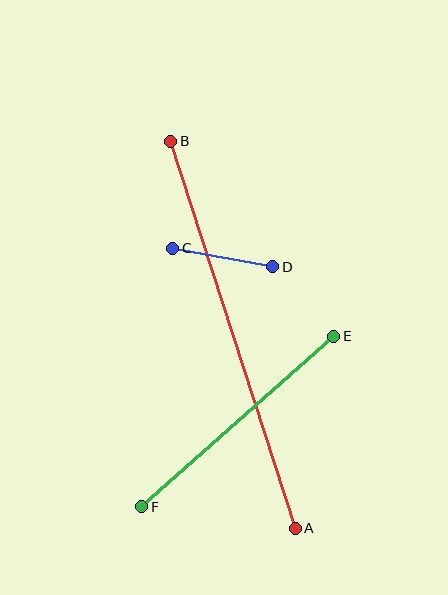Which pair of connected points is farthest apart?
Points A and B are farthest apart.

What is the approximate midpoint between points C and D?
The midpoint is at approximately (223, 257) pixels.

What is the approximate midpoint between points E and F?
The midpoint is at approximately (238, 422) pixels.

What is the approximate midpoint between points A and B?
The midpoint is at approximately (233, 335) pixels.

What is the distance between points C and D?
The distance is approximately 101 pixels.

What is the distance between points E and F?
The distance is approximately 257 pixels.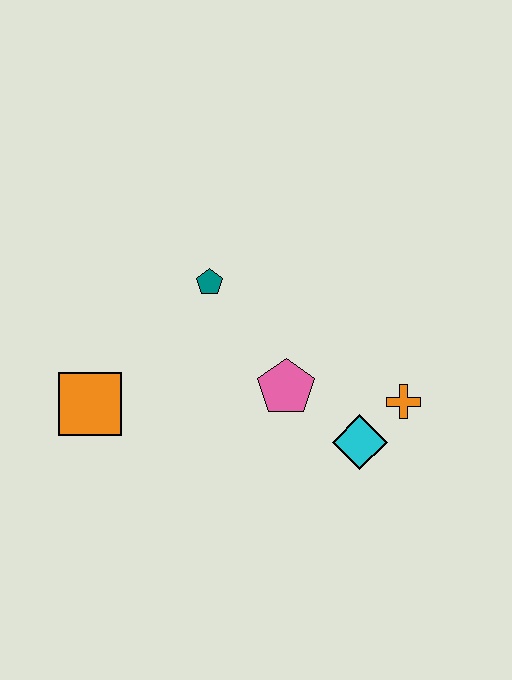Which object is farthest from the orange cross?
The orange square is farthest from the orange cross.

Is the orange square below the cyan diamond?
No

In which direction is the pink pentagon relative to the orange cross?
The pink pentagon is to the left of the orange cross.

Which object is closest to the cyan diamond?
The orange cross is closest to the cyan diamond.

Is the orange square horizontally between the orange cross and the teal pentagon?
No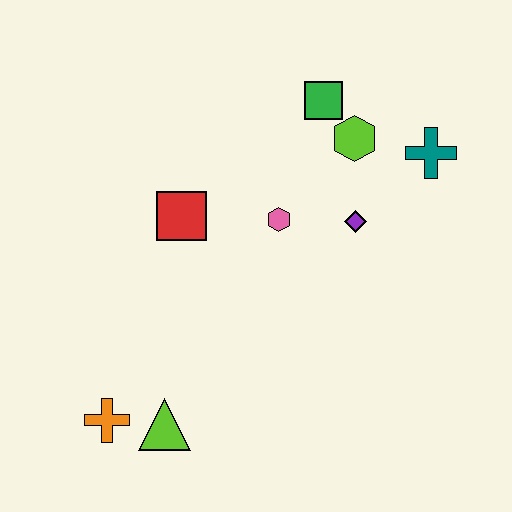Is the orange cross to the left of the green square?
Yes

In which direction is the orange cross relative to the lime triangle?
The orange cross is to the left of the lime triangle.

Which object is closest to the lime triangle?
The orange cross is closest to the lime triangle.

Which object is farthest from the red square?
The teal cross is farthest from the red square.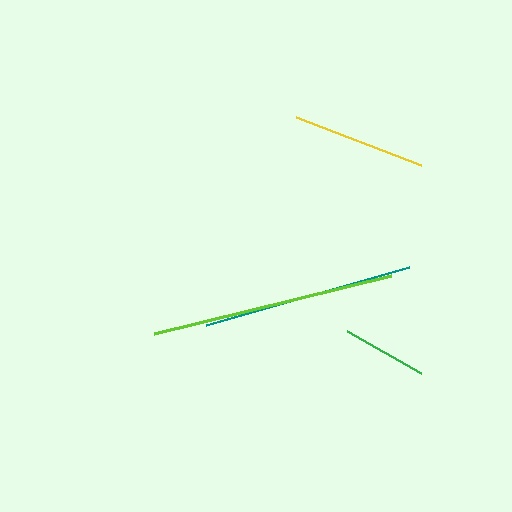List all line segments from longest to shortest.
From longest to shortest: lime, teal, yellow, green.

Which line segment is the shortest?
The green line is the shortest at approximately 85 pixels.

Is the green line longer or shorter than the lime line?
The lime line is longer than the green line.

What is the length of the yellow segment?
The yellow segment is approximately 135 pixels long.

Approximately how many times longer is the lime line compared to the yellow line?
The lime line is approximately 1.8 times the length of the yellow line.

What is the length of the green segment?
The green segment is approximately 85 pixels long.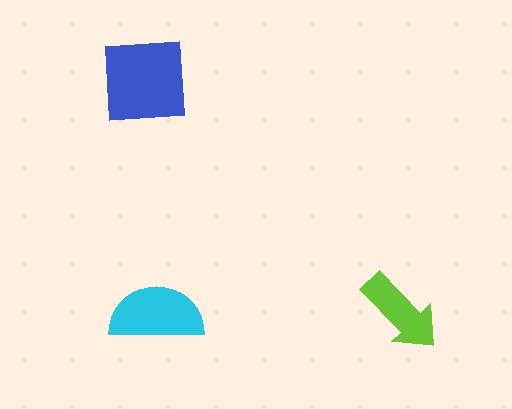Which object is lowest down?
The lime arrow is bottommost.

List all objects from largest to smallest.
The blue square, the cyan semicircle, the lime arrow.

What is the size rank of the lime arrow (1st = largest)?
3rd.